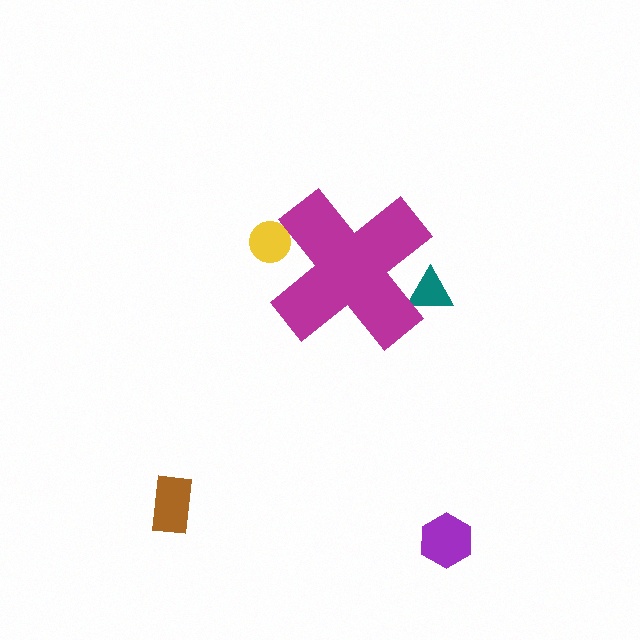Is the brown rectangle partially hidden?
No, the brown rectangle is fully visible.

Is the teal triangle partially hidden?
Yes, the teal triangle is partially hidden behind the magenta cross.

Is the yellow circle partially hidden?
Yes, the yellow circle is partially hidden behind the magenta cross.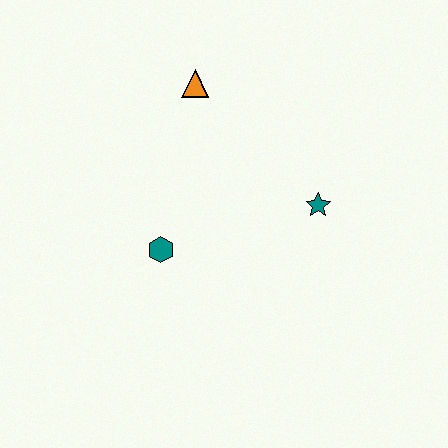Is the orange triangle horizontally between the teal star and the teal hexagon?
Yes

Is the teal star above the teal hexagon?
Yes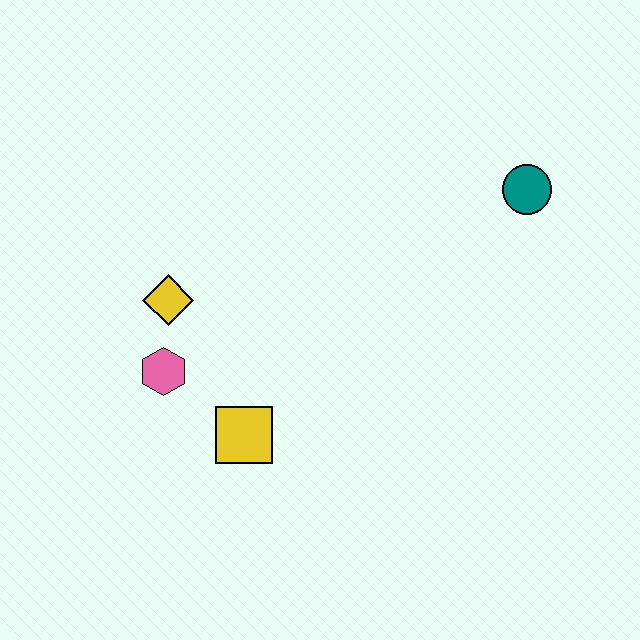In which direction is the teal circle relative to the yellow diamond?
The teal circle is to the right of the yellow diamond.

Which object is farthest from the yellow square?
The teal circle is farthest from the yellow square.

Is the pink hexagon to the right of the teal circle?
No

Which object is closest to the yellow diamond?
The pink hexagon is closest to the yellow diamond.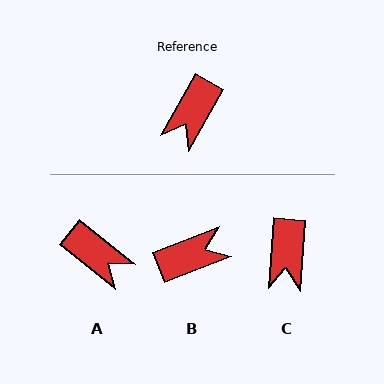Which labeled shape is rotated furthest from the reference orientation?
B, about 140 degrees away.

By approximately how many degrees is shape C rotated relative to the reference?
Approximately 25 degrees counter-clockwise.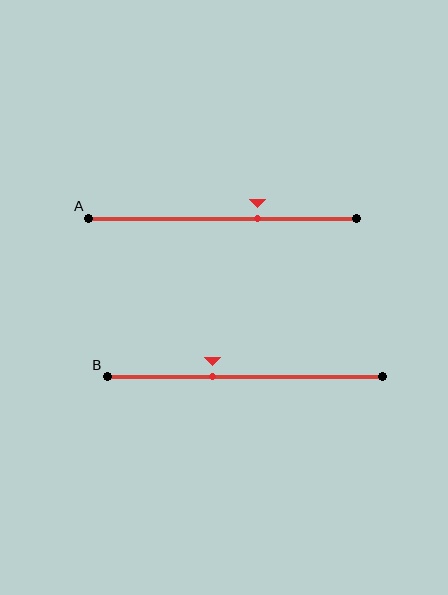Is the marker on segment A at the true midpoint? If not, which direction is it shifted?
No, the marker on segment A is shifted to the right by about 13% of the segment length.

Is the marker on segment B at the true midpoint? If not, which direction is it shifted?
No, the marker on segment B is shifted to the left by about 12% of the segment length.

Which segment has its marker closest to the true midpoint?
Segment B has its marker closest to the true midpoint.